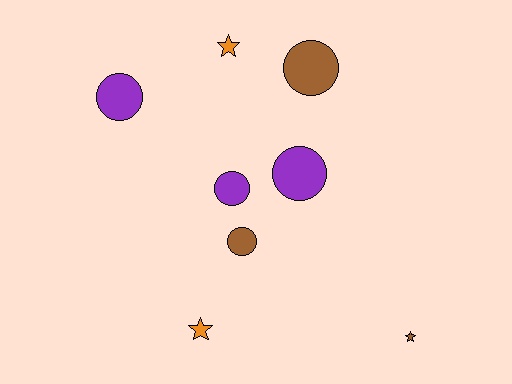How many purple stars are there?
There are no purple stars.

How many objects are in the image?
There are 8 objects.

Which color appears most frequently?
Brown, with 3 objects.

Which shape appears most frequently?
Circle, with 5 objects.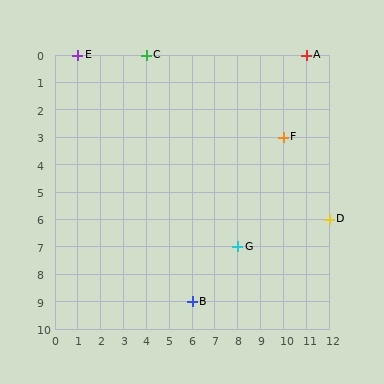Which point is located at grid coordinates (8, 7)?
Point G is at (8, 7).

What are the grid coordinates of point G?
Point G is at grid coordinates (8, 7).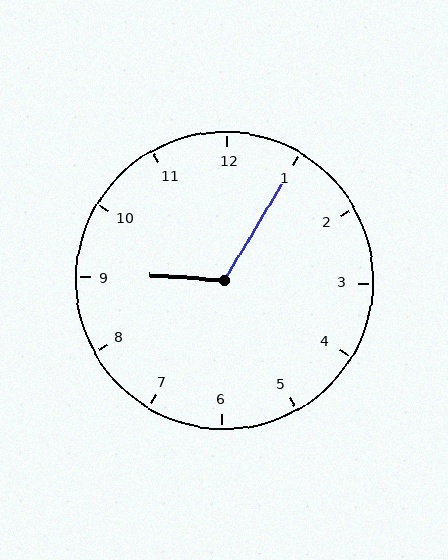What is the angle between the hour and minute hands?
Approximately 118 degrees.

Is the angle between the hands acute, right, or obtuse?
It is obtuse.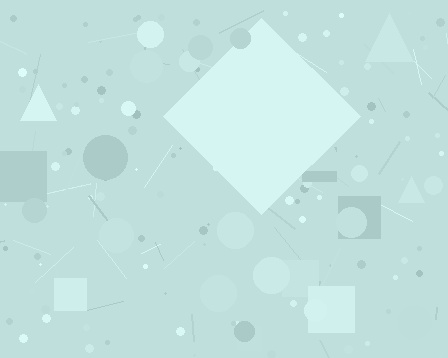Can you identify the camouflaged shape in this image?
The camouflaged shape is a diamond.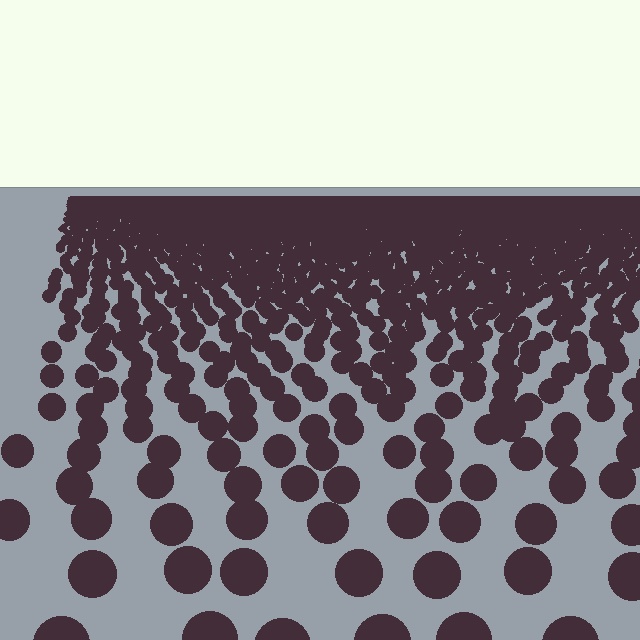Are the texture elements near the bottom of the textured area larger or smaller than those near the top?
Larger. Near the bottom, elements are closer to the viewer and appear at a bigger on-screen size.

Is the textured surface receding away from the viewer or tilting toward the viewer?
The surface is receding away from the viewer. Texture elements get smaller and denser toward the top.